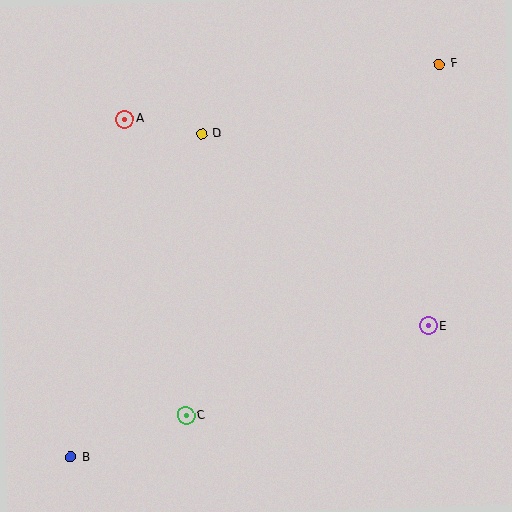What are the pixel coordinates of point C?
Point C is at (186, 415).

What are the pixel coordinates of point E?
Point E is at (428, 326).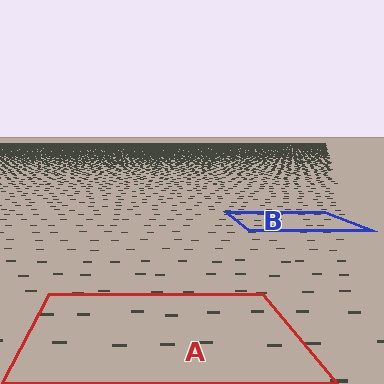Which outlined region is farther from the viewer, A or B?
Region B is farther from the viewer — the texture elements inside it appear smaller and more densely packed.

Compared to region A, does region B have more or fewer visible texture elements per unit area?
Region B has more texture elements per unit area — they are packed more densely because it is farther away.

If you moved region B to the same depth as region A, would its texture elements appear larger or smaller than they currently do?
They would appear larger. At a closer depth, the same texture elements are projected at a bigger on-screen size.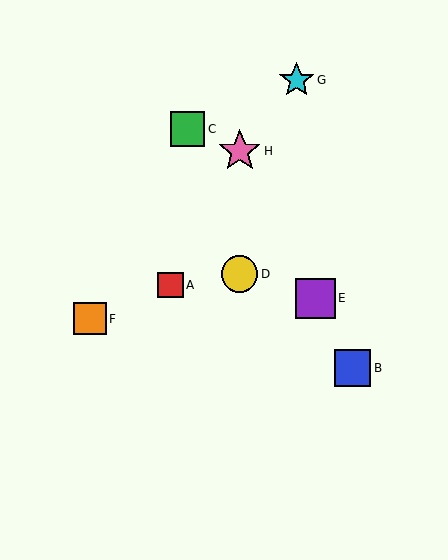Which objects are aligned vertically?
Objects D, H are aligned vertically.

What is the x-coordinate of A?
Object A is at x≈170.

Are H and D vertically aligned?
Yes, both are at x≈240.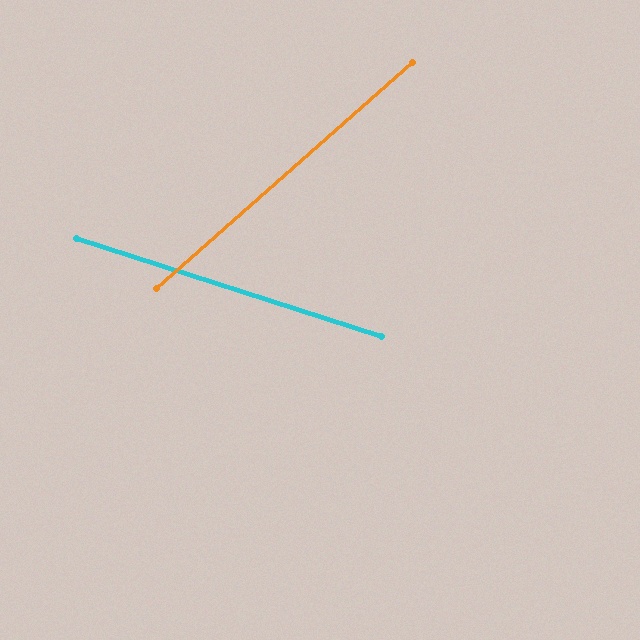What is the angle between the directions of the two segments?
Approximately 59 degrees.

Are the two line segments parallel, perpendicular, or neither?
Neither parallel nor perpendicular — they differ by about 59°.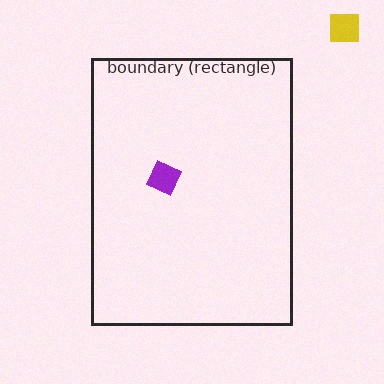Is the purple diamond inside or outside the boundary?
Inside.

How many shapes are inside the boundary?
1 inside, 1 outside.